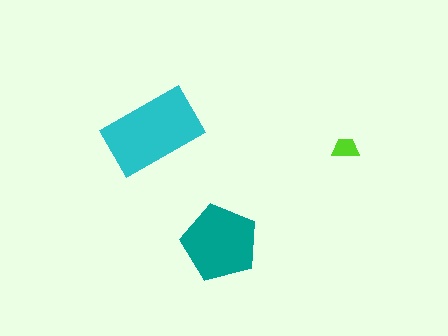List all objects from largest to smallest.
The cyan rectangle, the teal pentagon, the lime trapezoid.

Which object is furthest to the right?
The lime trapezoid is rightmost.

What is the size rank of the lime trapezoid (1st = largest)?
3rd.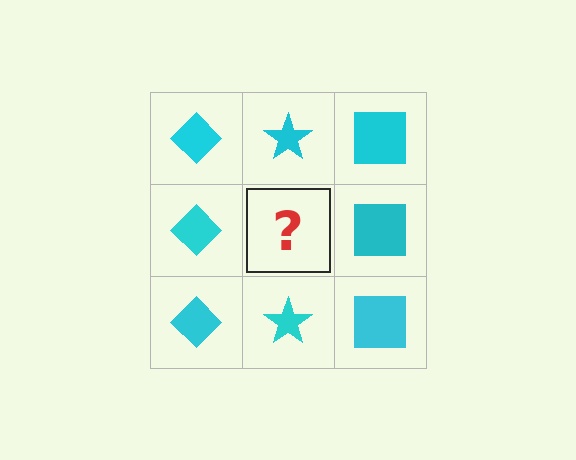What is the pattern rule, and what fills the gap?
The rule is that each column has a consistent shape. The gap should be filled with a cyan star.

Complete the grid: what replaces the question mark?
The question mark should be replaced with a cyan star.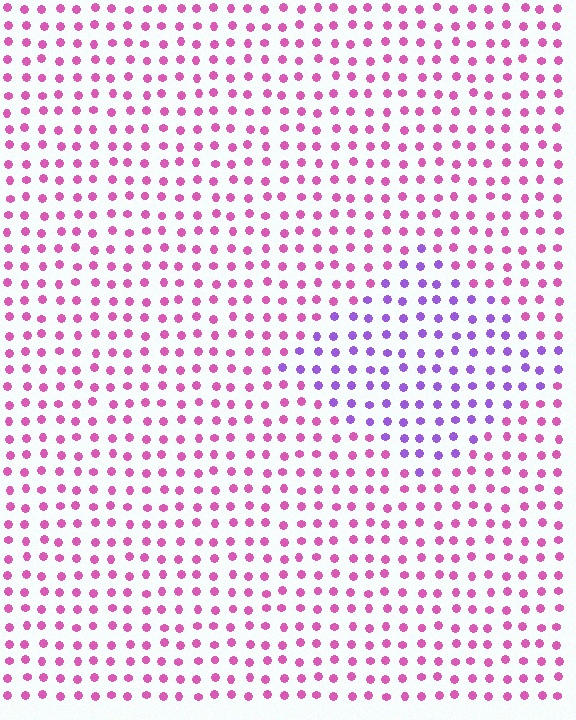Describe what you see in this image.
The image is filled with small pink elements in a uniform arrangement. A diamond-shaped region is visible where the elements are tinted to a slightly different hue, forming a subtle color boundary.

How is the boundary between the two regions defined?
The boundary is defined purely by a slight shift in hue (about 46 degrees). Spacing, size, and orientation are identical on both sides.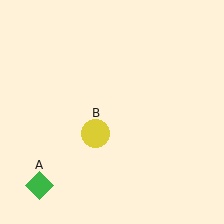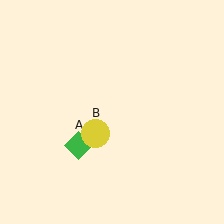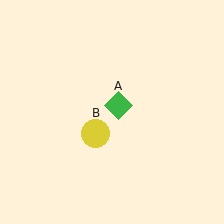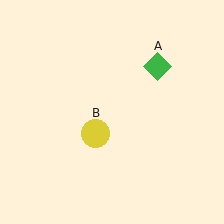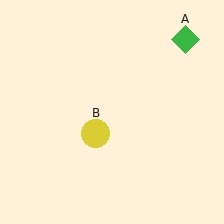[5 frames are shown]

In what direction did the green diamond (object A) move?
The green diamond (object A) moved up and to the right.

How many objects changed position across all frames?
1 object changed position: green diamond (object A).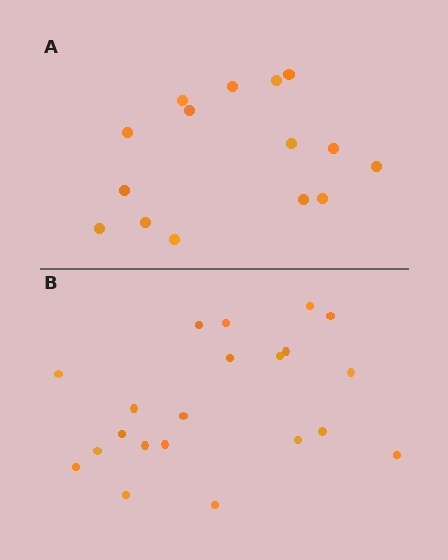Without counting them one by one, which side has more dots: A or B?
Region B (the bottom region) has more dots.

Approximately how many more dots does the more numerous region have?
Region B has about 6 more dots than region A.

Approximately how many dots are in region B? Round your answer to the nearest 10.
About 20 dots. (The exact count is 21, which rounds to 20.)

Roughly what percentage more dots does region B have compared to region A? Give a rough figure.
About 40% more.